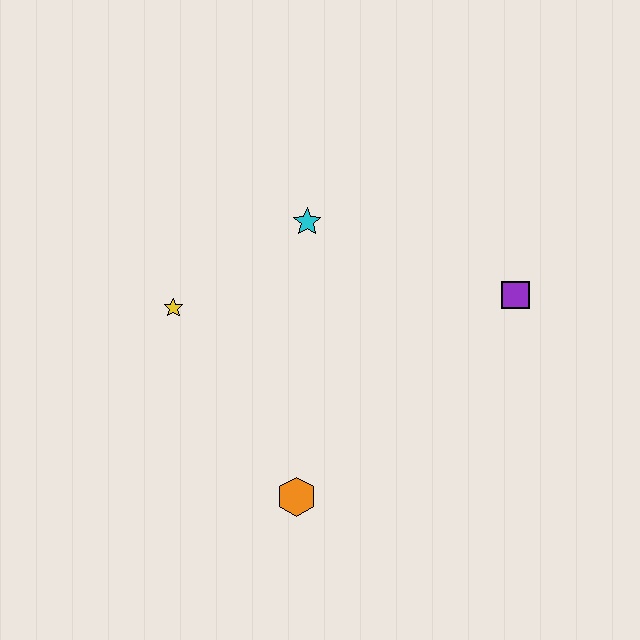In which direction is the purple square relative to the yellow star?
The purple square is to the right of the yellow star.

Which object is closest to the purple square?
The cyan star is closest to the purple square.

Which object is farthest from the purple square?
The yellow star is farthest from the purple square.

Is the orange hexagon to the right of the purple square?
No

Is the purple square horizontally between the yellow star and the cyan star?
No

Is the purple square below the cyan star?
Yes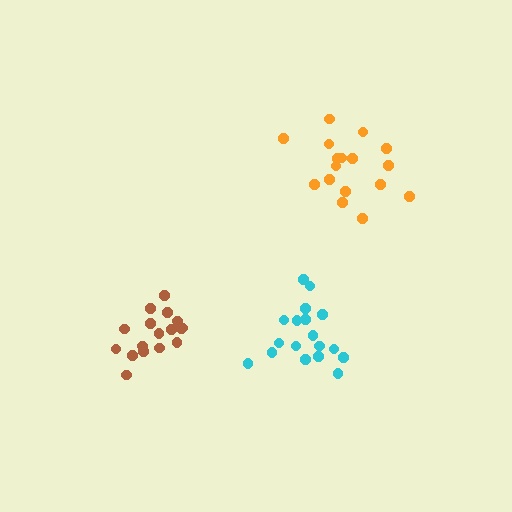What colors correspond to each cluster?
The clusters are colored: orange, cyan, brown.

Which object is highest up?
The orange cluster is topmost.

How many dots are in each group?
Group 1: 17 dots, Group 2: 18 dots, Group 3: 17 dots (52 total).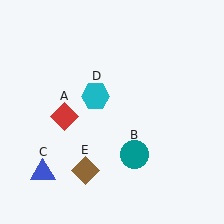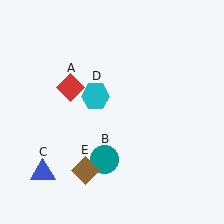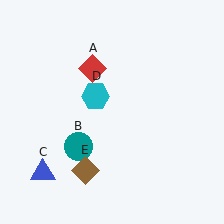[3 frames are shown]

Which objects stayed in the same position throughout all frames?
Blue triangle (object C) and cyan hexagon (object D) and brown diamond (object E) remained stationary.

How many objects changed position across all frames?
2 objects changed position: red diamond (object A), teal circle (object B).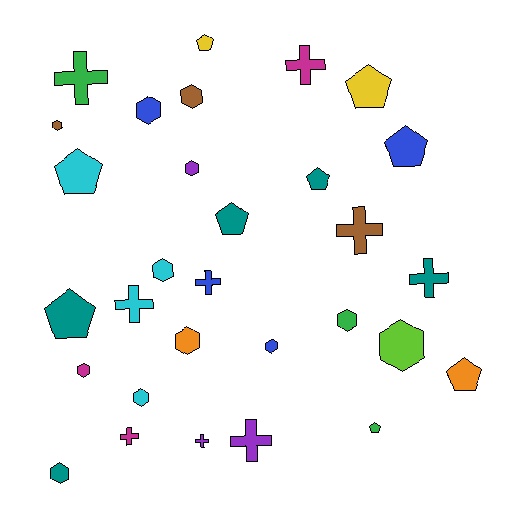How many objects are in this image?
There are 30 objects.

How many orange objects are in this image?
There are 2 orange objects.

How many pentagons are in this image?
There are 9 pentagons.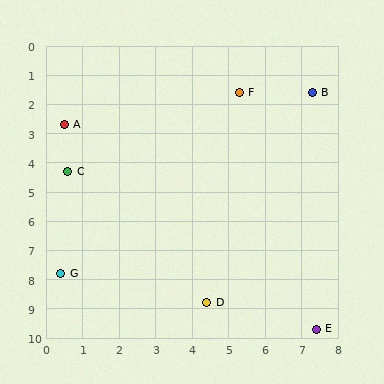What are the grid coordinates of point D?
Point D is at approximately (4.4, 8.8).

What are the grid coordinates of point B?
Point B is at approximately (7.3, 1.6).